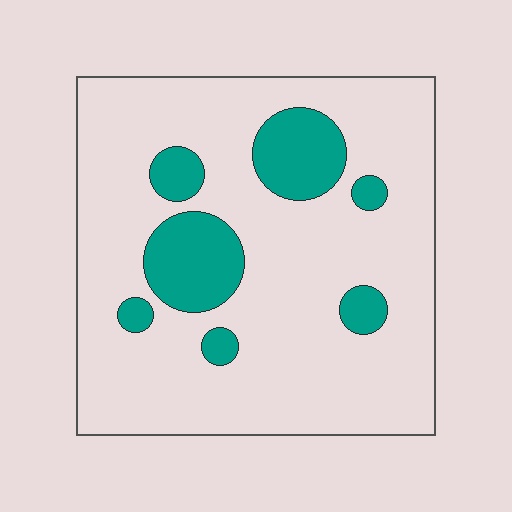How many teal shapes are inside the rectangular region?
7.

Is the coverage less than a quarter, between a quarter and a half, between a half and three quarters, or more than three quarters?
Less than a quarter.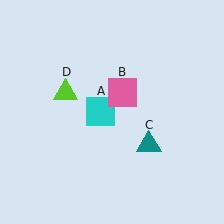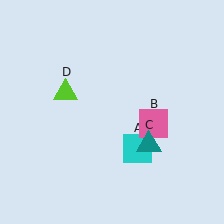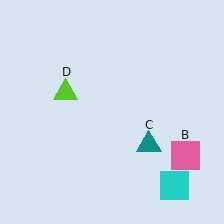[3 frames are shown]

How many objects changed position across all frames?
2 objects changed position: cyan square (object A), pink square (object B).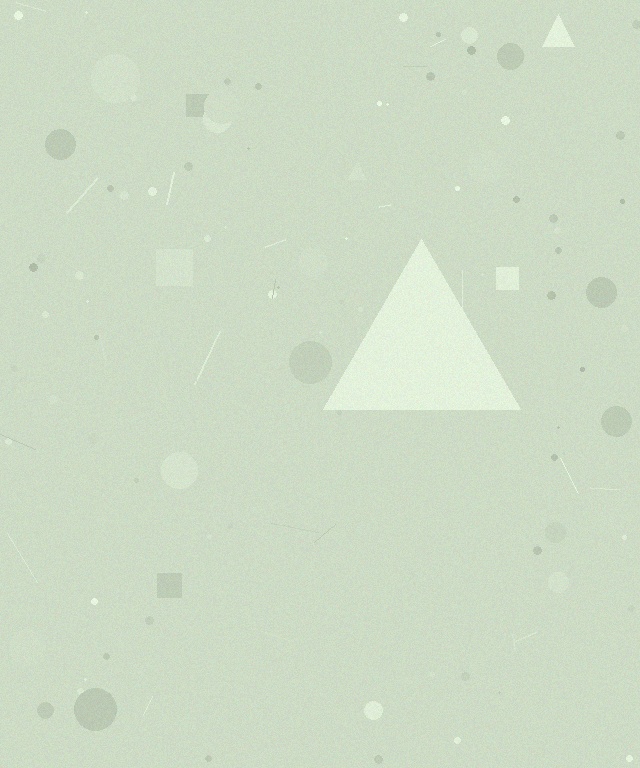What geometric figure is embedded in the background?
A triangle is embedded in the background.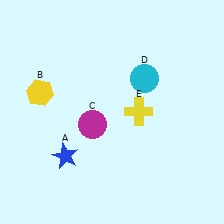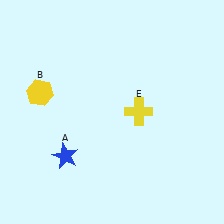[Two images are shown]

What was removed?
The magenta circle (C), the cyan circle (D) were removed in Image 2.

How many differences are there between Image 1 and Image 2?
There are 2 differences between the two images.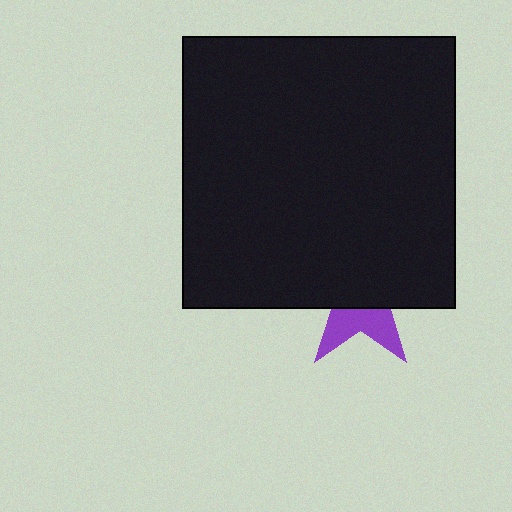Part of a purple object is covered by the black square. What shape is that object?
It is a star.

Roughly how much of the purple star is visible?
A small part of it is visible (roughly 36%).